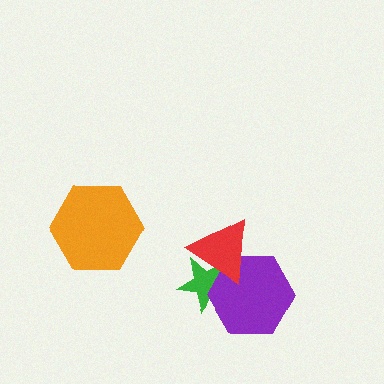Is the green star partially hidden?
Yes, it is partially covered by another shape.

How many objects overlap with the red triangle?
2 objects overlap with the red triangle.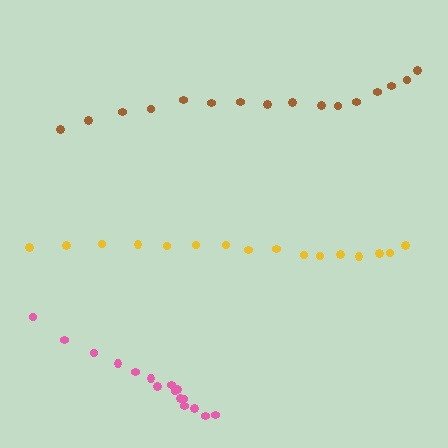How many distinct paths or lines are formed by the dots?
There are 3 distinct paths.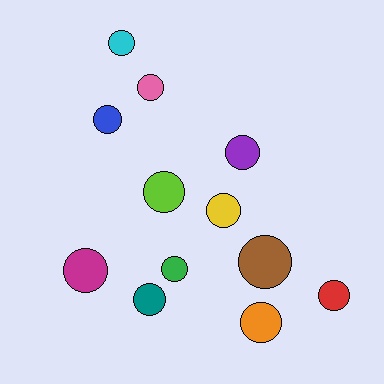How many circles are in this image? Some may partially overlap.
There are 12 circles.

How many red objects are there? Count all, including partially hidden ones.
There is 1 red object.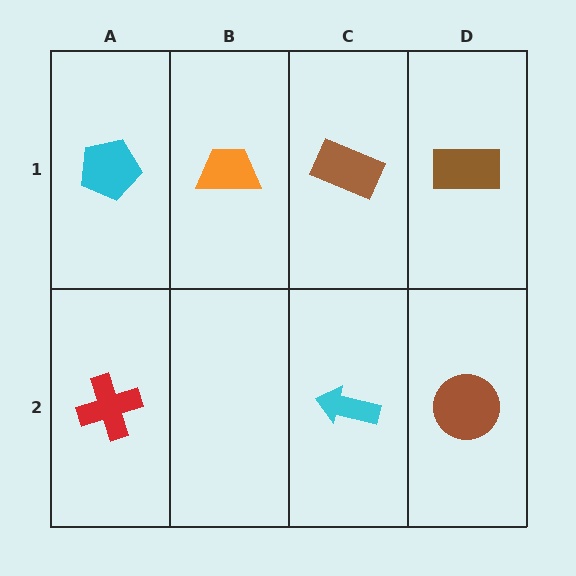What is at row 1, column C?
A brown rectangle.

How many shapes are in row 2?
3 shapes.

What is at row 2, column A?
A red cross.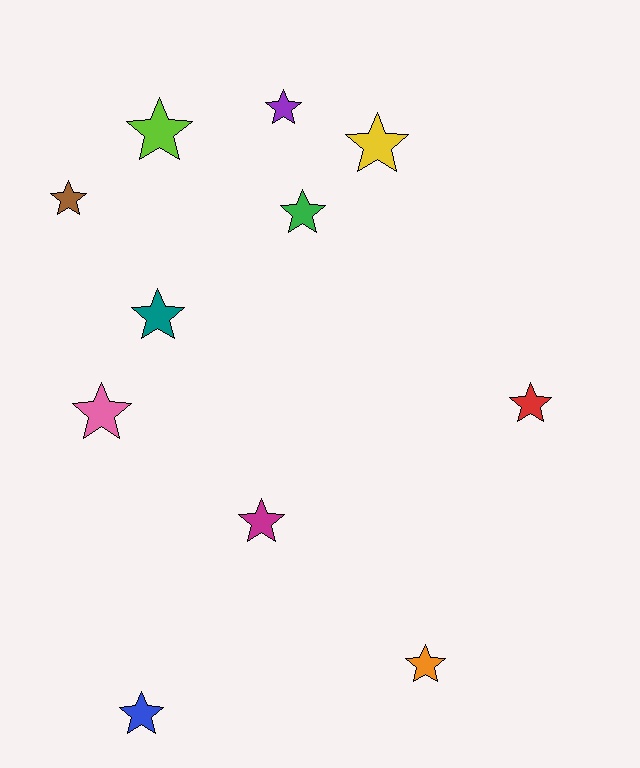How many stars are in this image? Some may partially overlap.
There are 11 stars.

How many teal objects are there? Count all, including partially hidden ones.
There is 1 teal object.